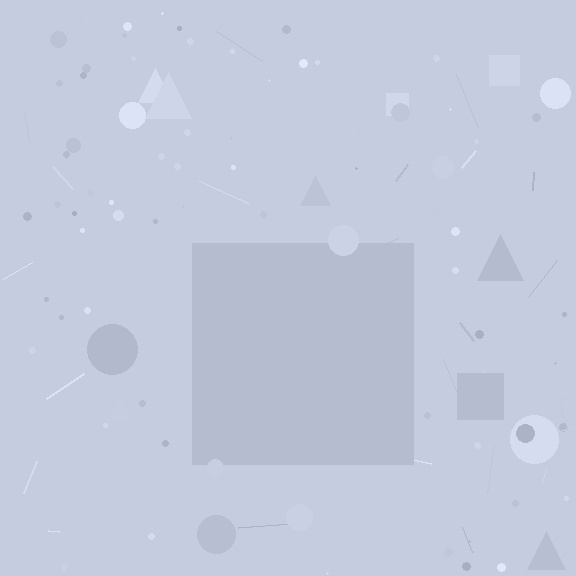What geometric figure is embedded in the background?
A square is embedded in the background.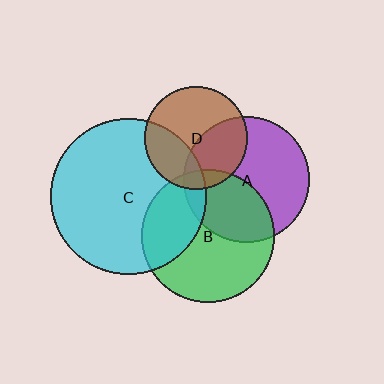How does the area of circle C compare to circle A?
Approximately 1.6 times.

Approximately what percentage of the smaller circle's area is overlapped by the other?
Approximately 30%.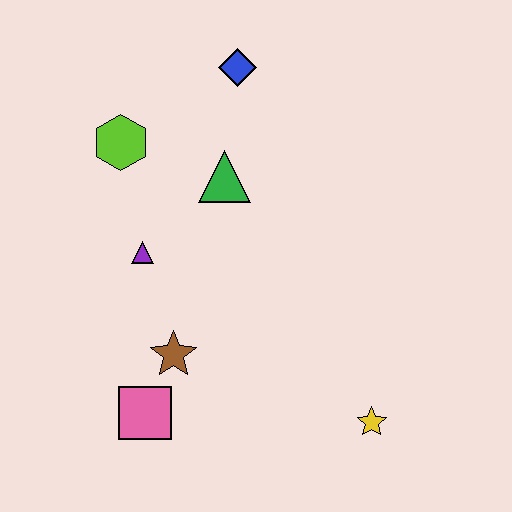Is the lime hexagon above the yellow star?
Yes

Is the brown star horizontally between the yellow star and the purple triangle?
Yes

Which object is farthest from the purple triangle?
The yellow star is farthest from the purple triangle.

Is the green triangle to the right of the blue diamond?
No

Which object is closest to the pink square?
The brown star is closest to the pink square.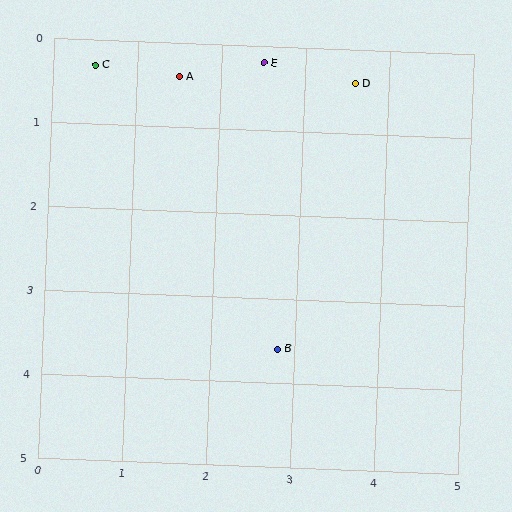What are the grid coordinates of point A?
Point A is at approximately (1.5, 0.4).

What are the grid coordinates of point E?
Point E is at approximately (2.5, 0.2).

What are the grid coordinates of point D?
Point D is at approximately (3.6, 0.4).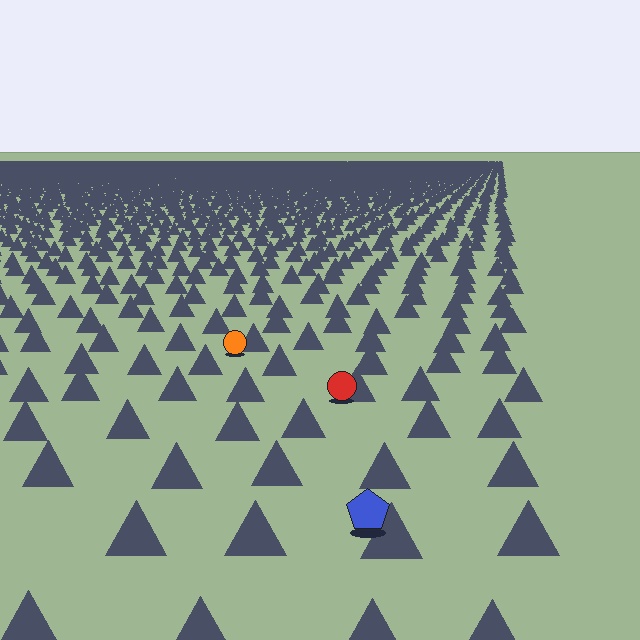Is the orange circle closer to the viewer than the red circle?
No. The red circle is closer — you can tell from the texture gradient: the ground texture is coarser near it.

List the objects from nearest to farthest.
From nearest to farthest: the blue pentagon, the red circle, the orange circle.